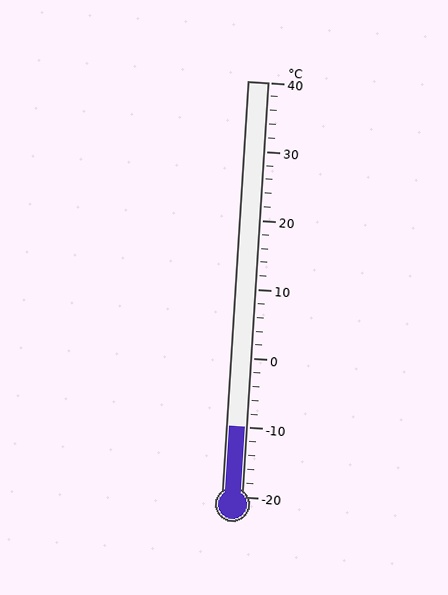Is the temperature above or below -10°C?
The temperature is at -10°C.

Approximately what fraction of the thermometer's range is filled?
The thermometer is filled to approximately 15% of its range.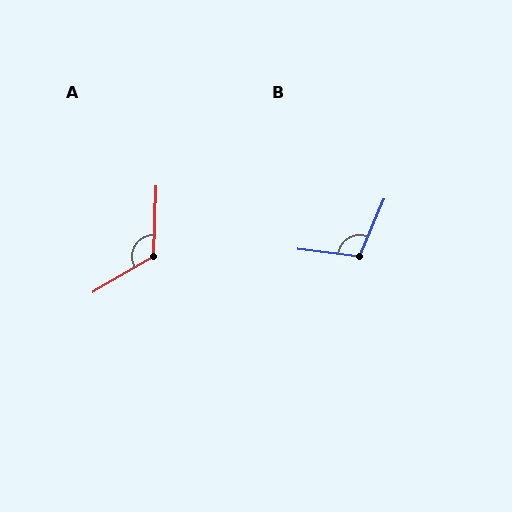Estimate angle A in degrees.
Approximately 122 degrees.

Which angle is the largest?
A, at approximately 122 degrees.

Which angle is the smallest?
B, at approximately 107 degrees.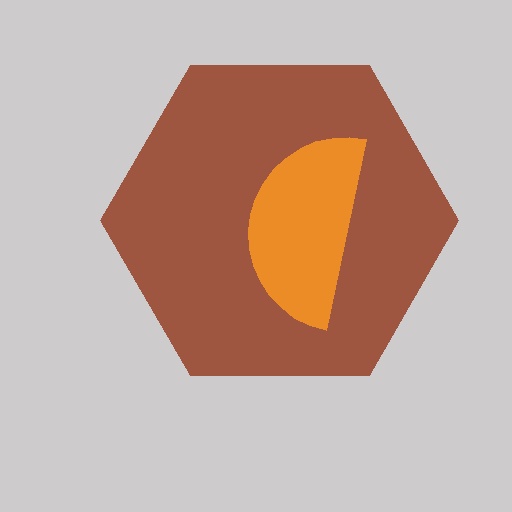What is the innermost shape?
The orange semicircle.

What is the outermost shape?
The brown hexagon.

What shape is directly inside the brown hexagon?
The orange semicircle.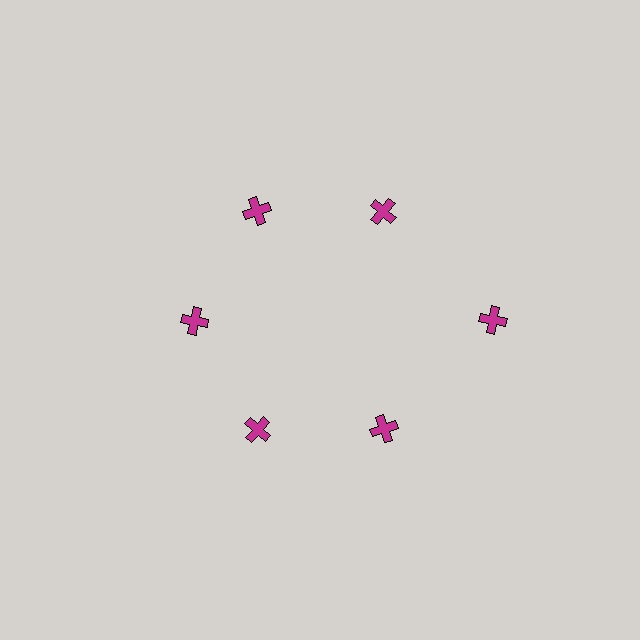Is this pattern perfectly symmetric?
No. The 6 magenta crosses are arranged in a ring, but one element near the 3 o'clock position is pushed outward from the center, breaking the 6-fold rotational symmetry.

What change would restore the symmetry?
The symmetry would be restored by moving it inward, back onto the ring so that all 6 crosses sit at equal angles and equal distance from the center.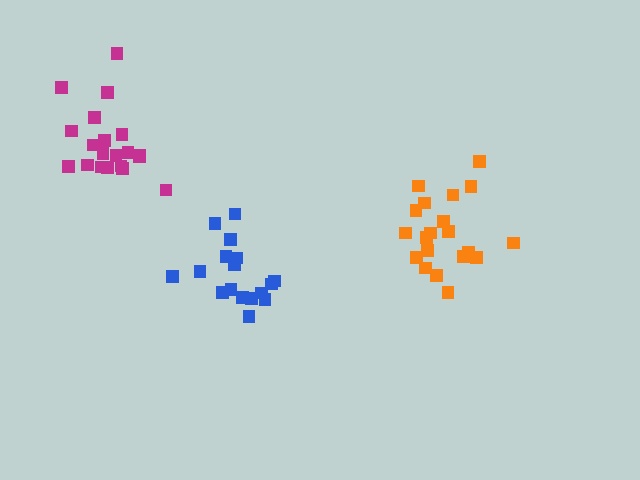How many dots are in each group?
Group 1: 20 dots, Group 2: 20 dots, Group 3: 18 dots (58 total).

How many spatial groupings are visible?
There are 3 spatial groupings.